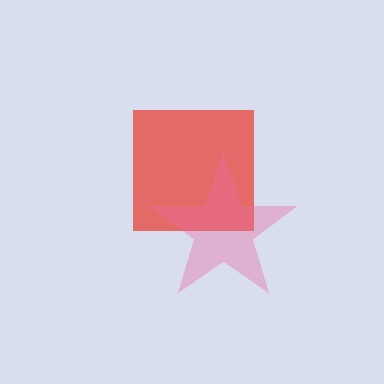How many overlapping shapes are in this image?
There are 2 overlapping shapes in the image.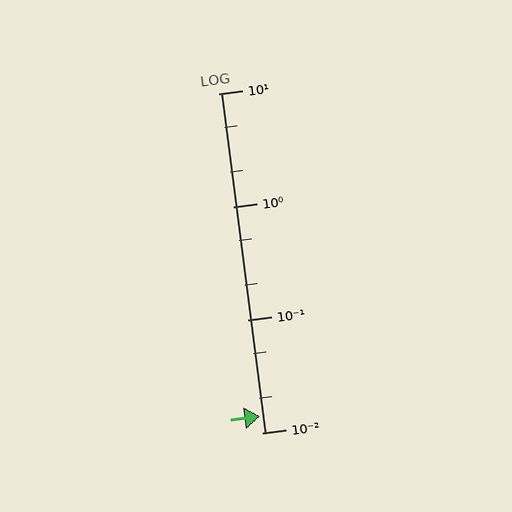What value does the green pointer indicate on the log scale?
The pointer indicates approximately 0.014.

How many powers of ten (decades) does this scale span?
The scale spans 3 decades, from 0.01 to 10.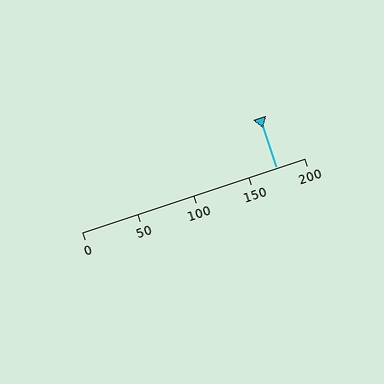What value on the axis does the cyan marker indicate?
The marker indicates approximately 175.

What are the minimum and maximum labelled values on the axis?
The axis runs from 0 to 200.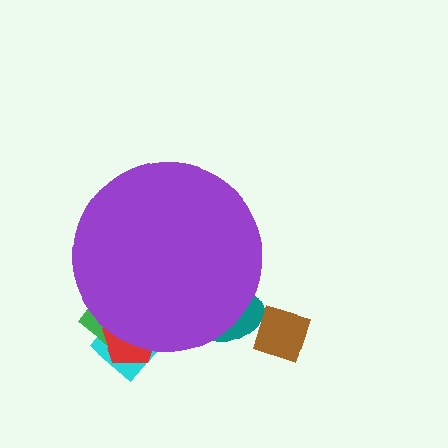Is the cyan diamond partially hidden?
Yes, the cyan diamond is partially hidden behind the purple circle.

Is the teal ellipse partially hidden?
Yes, the teal ellipse is partially hidden behind the purple circle.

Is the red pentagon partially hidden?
Yes, the red pentagon is partially hidden behind the purple circle.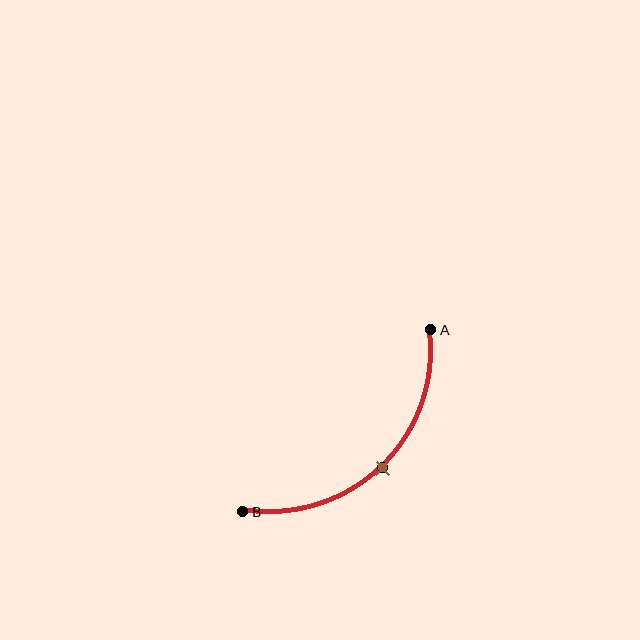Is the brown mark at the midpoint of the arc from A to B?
Yes. The brown mark lies on the arc at equal arc-length from both A and B — it is the arc midpoint.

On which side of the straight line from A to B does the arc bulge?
The arc bulges below and to the right of the straight line connecting A and B.